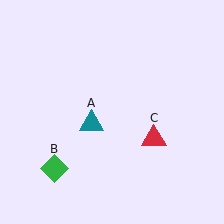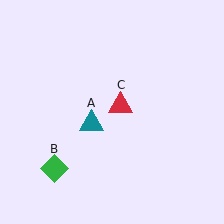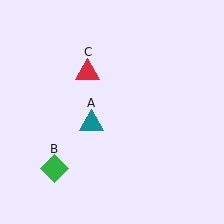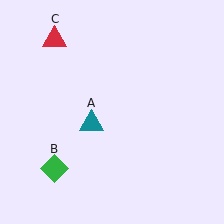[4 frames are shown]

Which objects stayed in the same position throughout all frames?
Teal triangle (object A) and green diamond (object B) remained stationary.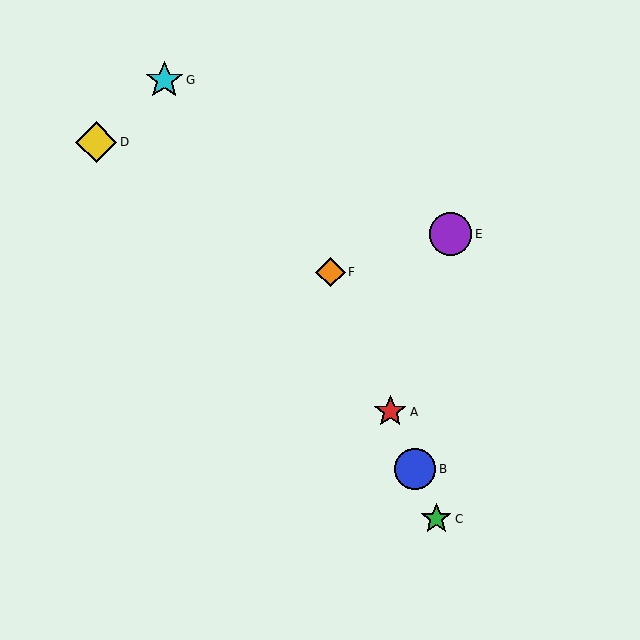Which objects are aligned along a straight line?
Objects A, B, C, F are aligned along a straight line.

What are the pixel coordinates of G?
Object G is at (164, 80).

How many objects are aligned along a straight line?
4 objects (A, B, C, F) are aligned along a straight line.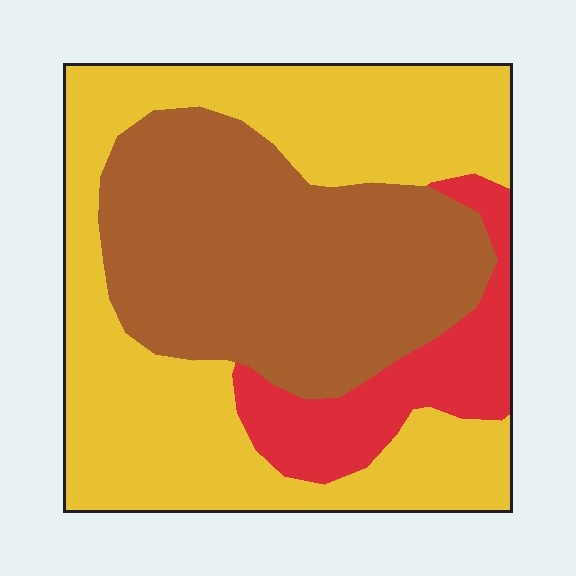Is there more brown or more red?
Brown.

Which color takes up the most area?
Yellow, at roughly 50%.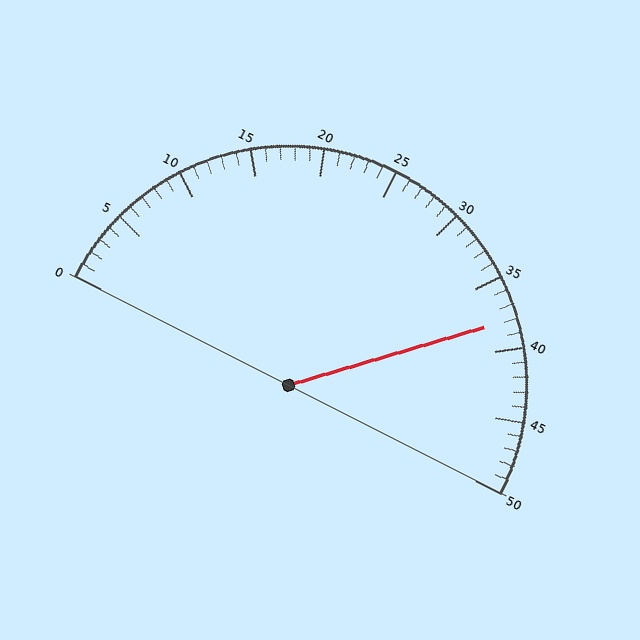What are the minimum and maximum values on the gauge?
The gauge ranges from 0 to 50.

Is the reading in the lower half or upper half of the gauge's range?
The reading is in the upper half of the range (0 to 50).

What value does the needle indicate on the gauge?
The needle indicates approximately 38.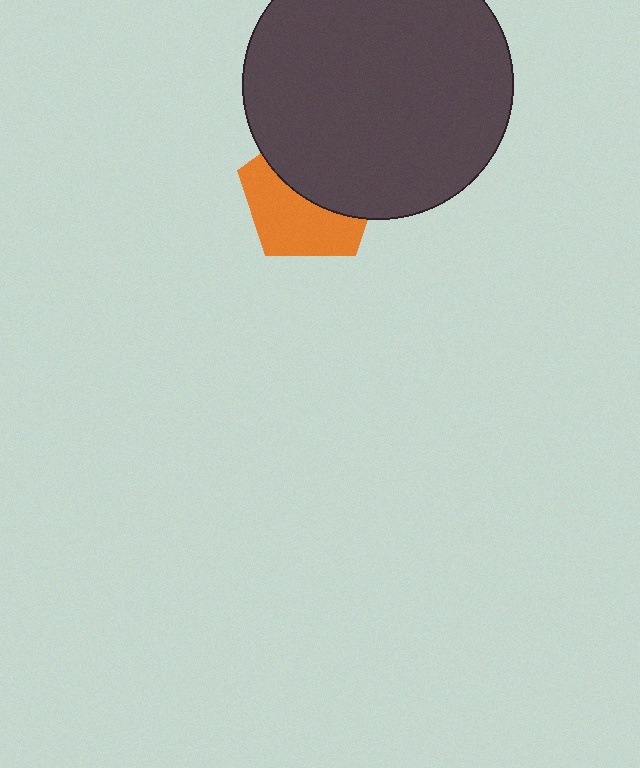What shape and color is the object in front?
The object in front is a dark gray circle.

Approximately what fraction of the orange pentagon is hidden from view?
Roughly 51% of the orange pentagon is hidden behind the dark gray circle.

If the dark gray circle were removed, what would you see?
You would see the complete orange pentagon.